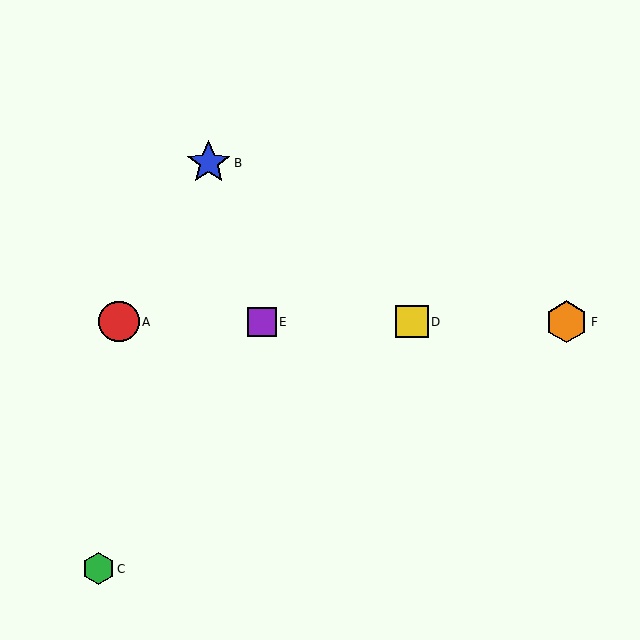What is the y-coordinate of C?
Object C is at y≈569.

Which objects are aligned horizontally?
Objects A, D, E, F are aligned horizontally.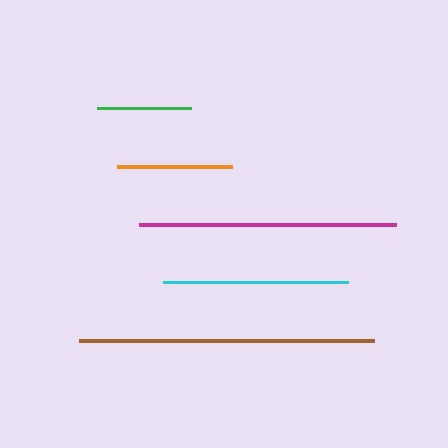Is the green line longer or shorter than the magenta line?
The magenta line is longer than the green line.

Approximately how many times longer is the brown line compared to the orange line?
The brown line is approximately 2.6 times the length of the orange line.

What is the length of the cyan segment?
The cyan segment is approximately 185 pixels long.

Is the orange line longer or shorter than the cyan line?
The cyan line is longer than the orange line.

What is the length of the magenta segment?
The magenta segment is approximately 257 pixels long.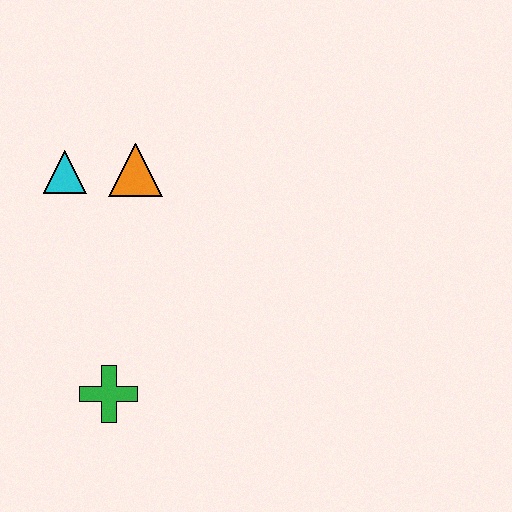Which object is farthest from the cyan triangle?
The green cross is farthest from the cyan triangle.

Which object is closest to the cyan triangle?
The orange triangle is closest to the cyan triangle.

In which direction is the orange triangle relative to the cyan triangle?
The orange triangle is to the right of the cyan triangle.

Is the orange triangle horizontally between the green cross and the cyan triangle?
No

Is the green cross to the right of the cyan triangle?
Yes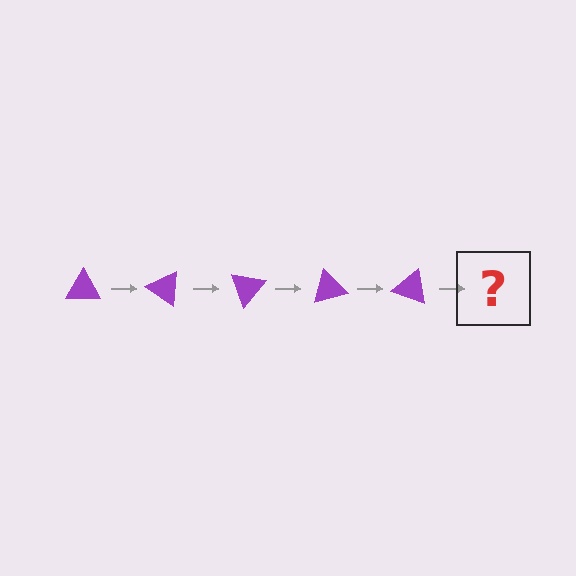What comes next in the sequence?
The next element should be a purple triangle rotated 175 degrees.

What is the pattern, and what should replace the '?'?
The pattern is that the triangle rotates 35 degrees each step. The '?' should be a purple triangle rotated 175 degrees.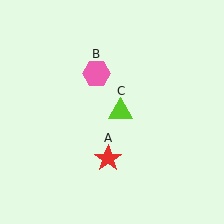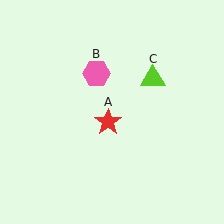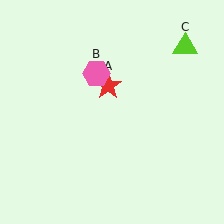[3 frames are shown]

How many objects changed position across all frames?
2 objects changed position: red star (object A), lime triangle (object C).